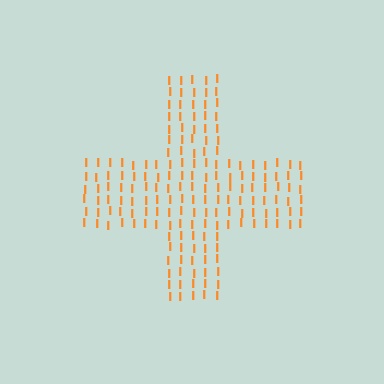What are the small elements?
The small elements are letter I's.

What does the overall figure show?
The overall figure shows a cross.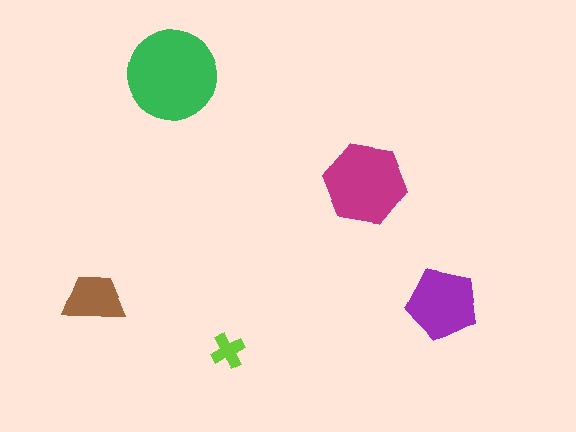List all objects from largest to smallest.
The green circle, the magenta hexagon, the purple pentagon, the brown trapezoid, the lime cross.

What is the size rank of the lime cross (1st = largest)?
5th.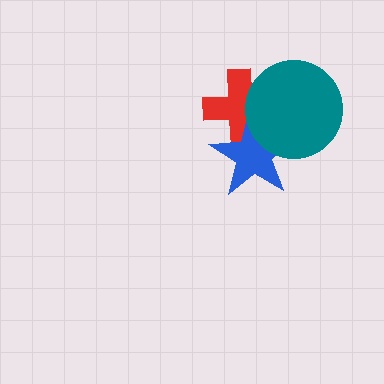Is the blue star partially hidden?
Yes, it is partially covered by another shape.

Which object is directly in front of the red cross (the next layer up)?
The blue star is directly in front of the red cross.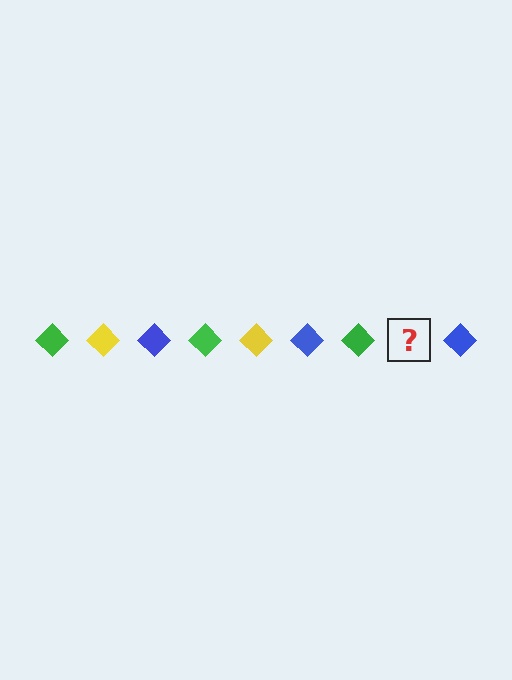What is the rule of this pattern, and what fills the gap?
The rule is that the pattern cycles through green, yellow, blue diamonds. The gap should be filled with a yellow diamond.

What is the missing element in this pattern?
The missing element is a yellow diamond.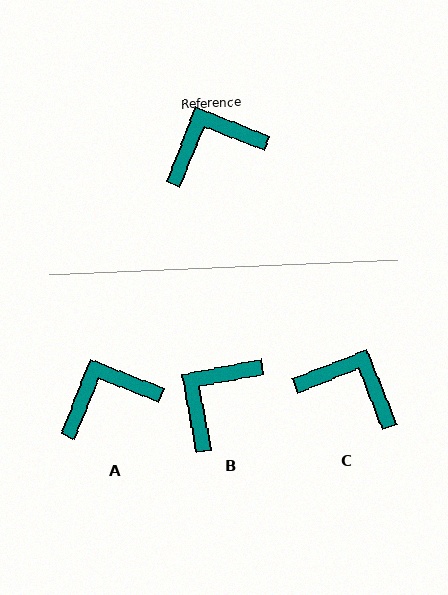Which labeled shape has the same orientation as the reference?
A.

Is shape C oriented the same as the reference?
No, it is off by about 47 degrees.